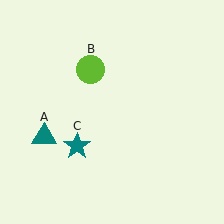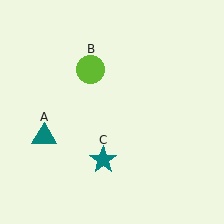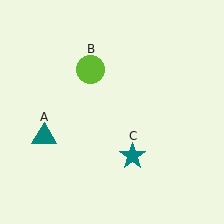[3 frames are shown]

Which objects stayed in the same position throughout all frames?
Teal triangle (object A) and lime circle (object B) remained stationary.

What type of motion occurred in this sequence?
The teal star (object C) rotated counterclockwise around the center of the scene.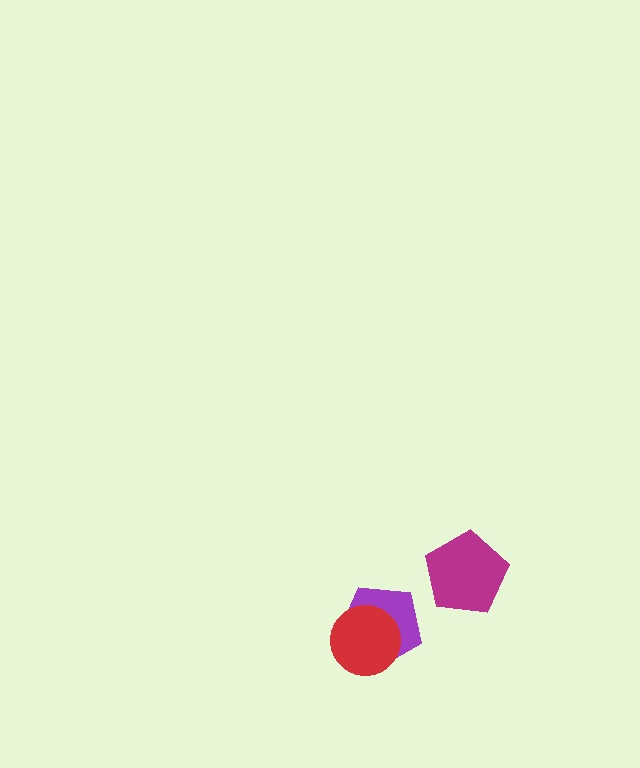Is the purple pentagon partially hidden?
Yes, it is partially covered by another shape.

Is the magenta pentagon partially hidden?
No, no other shape covers it.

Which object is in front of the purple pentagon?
The red circle is in front of the purple pentagon.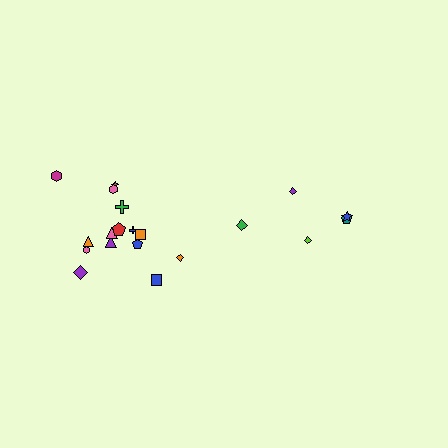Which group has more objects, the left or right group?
The left group.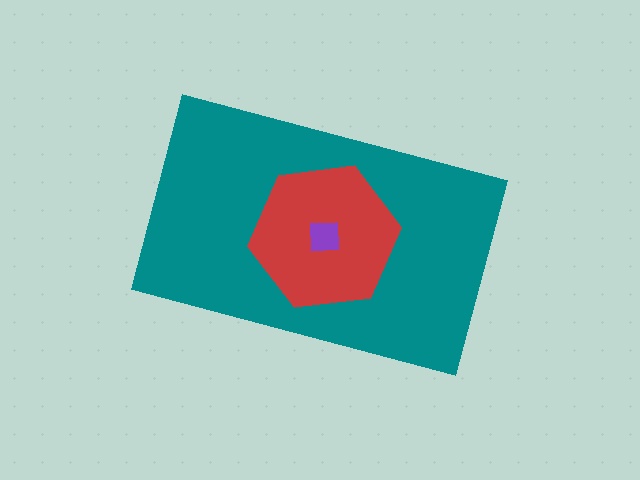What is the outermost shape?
The teal rectangle.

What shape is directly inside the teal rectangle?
The red hexagon.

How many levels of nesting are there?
3.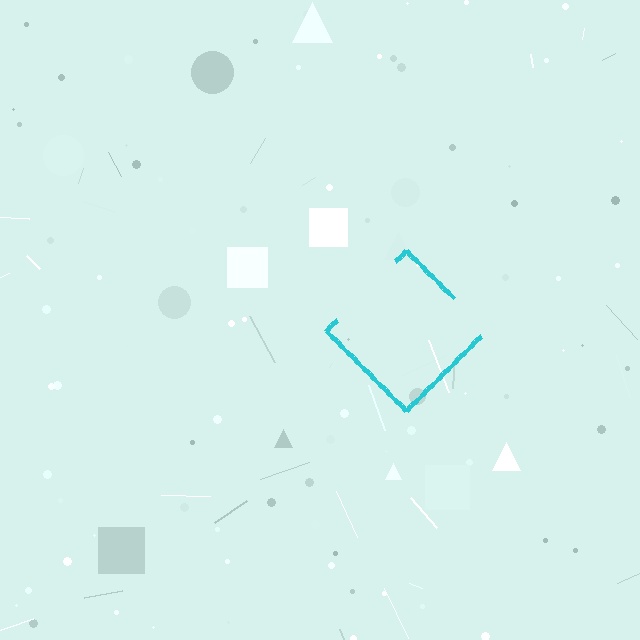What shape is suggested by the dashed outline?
The dashed outline suggests a diamond.